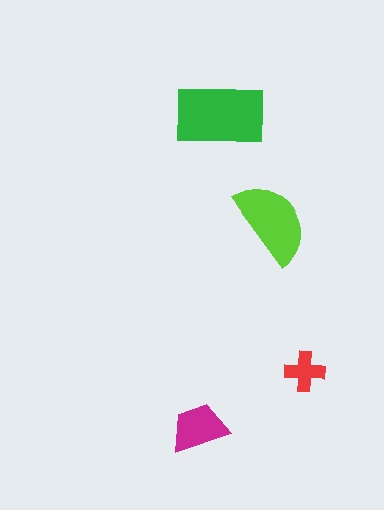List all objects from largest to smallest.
The green rectangle, the lime semicircle, the magenta trapezoid, the red cross.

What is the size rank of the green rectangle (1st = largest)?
1st.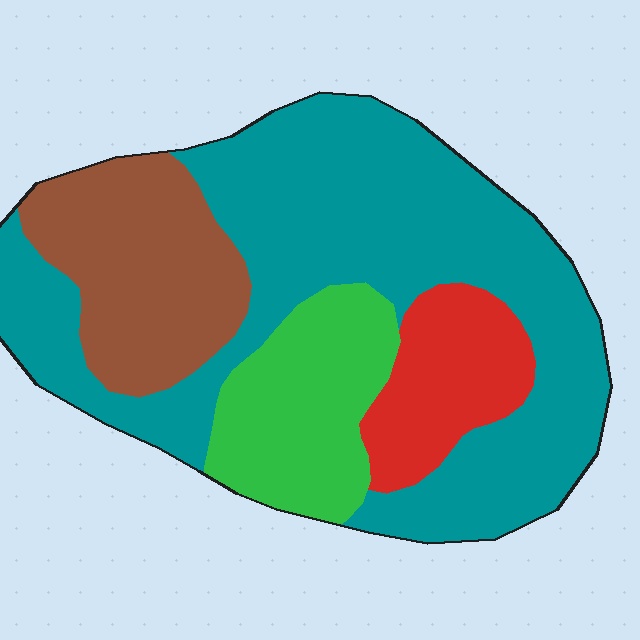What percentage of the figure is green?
Green covers about 15% of the figure.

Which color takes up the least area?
Red, at roughly 10%.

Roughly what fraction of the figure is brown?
Brown takes up less than a quarter of the figure.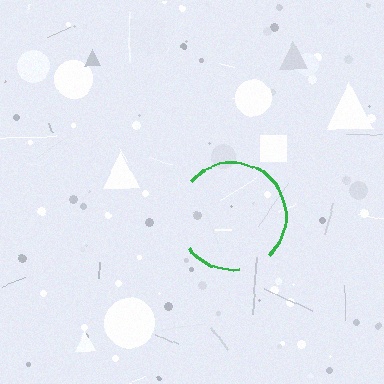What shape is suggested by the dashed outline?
The dashed outline suggests a circle.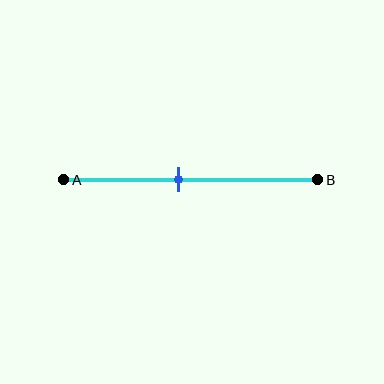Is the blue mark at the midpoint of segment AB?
No, the mark is at about 45% from A, not at the 50% midpoint.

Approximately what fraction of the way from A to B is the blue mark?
The blue mark is approximately 45% of the way from A to B.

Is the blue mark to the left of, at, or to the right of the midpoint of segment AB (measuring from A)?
The blue mark is to the left of the midpoint of segment AB.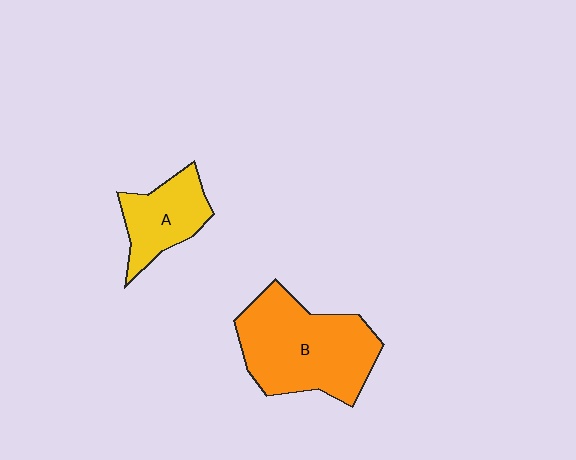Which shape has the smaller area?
Shape A (yellow).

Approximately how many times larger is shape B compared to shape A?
Approximately 2.0 times.